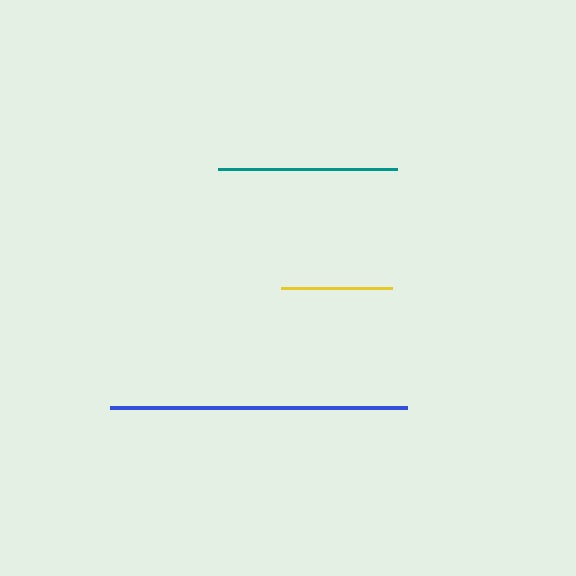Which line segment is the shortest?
The yellow line is the shortest at approximately 112 pixels.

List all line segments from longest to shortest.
From longest to shortest: blue, teal, yellow.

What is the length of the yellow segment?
The yellow segment is approximately 112 pixels long.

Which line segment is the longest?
The blue line is the longest at approximately 297 pixels.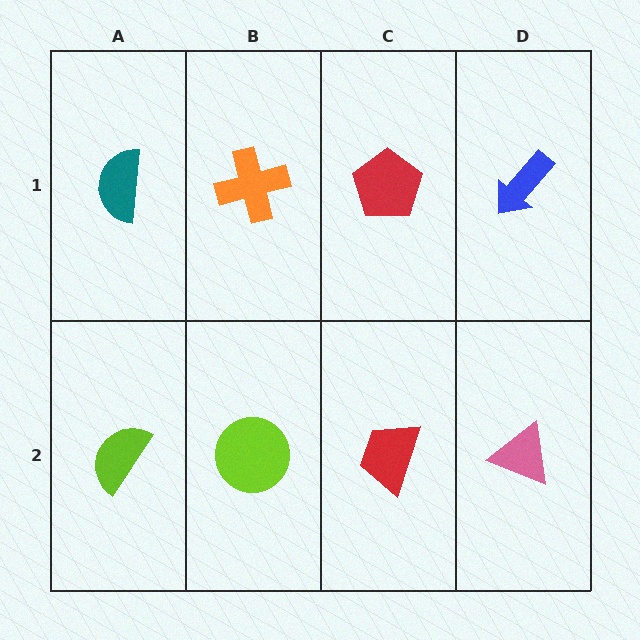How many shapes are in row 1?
4 shapes.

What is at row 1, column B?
An orange cross.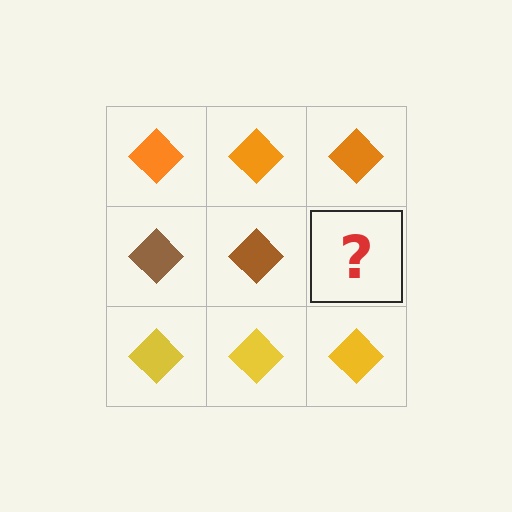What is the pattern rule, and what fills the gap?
The rule is that each row has a consistent color. The gap should be filled with a brown diamond.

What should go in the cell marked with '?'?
The missing cell should contain a brown diamond.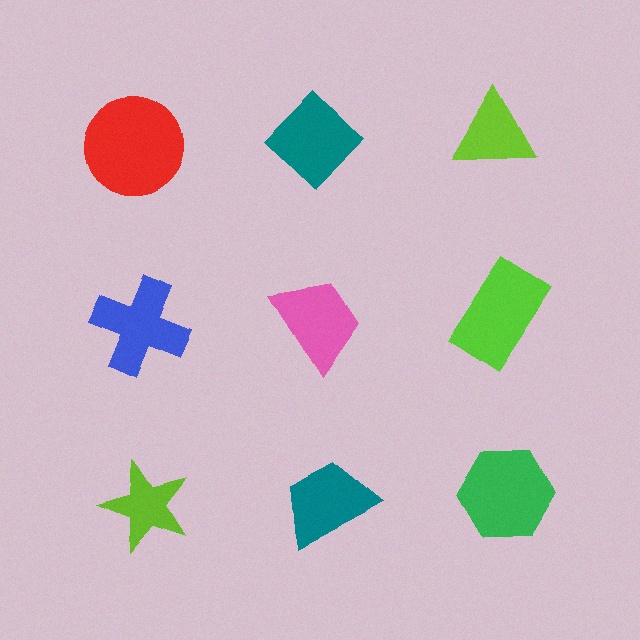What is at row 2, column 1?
A blue cross.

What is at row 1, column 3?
A lime triangle.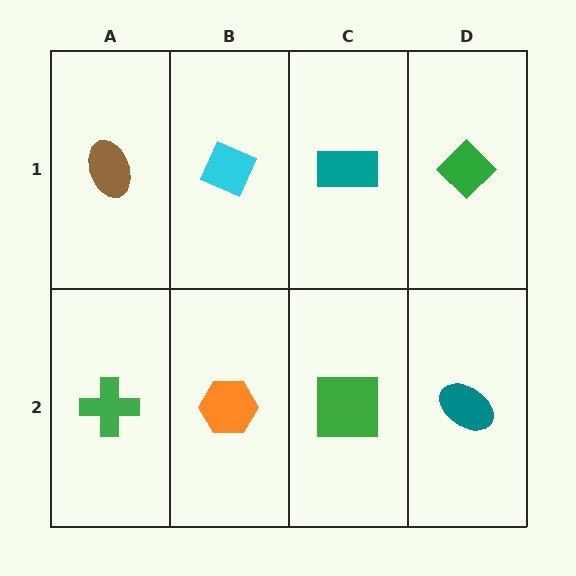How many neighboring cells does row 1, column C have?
3.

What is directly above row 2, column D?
A green diamond.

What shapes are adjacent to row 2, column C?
A teal rectangle (row 1, column C), an orange hexagon (row 2, column B), a teal ellipse (row 2, column D).